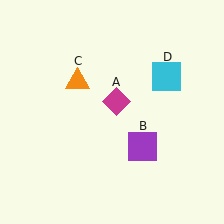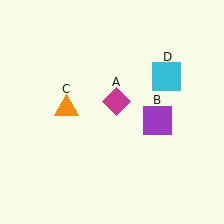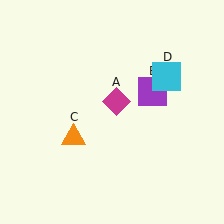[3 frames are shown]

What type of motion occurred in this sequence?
The purple square (object B), orange triangle (object C) rotated counterclockwise around the center of the scene.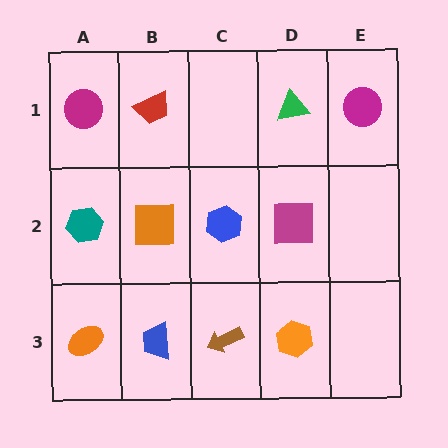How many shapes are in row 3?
4 shapes.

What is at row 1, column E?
A magenta circle.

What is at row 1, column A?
A magenta circle.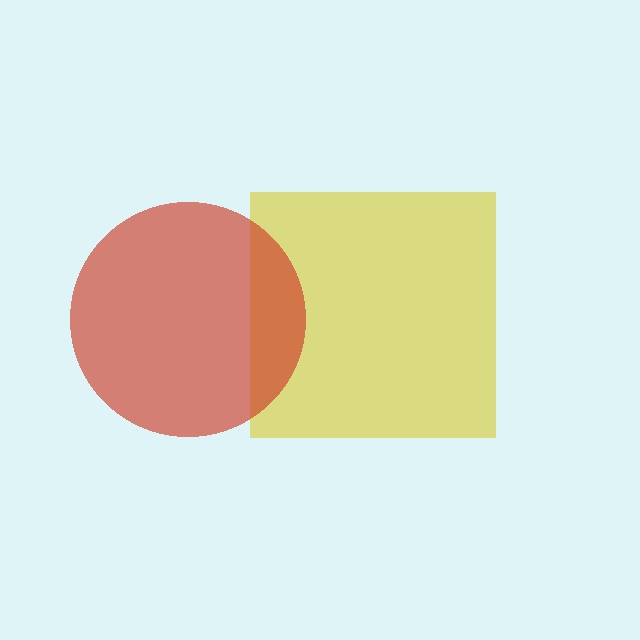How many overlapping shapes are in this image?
There are 2 overlapping shapes in the image.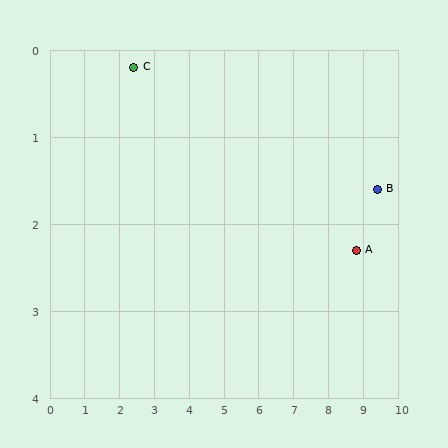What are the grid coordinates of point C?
Point C is at approximately (2.4, 0.2).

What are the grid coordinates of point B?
Point B is at approximately (9.4, 1.6).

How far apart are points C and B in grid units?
Points C and B are about 7.1 grid units apart.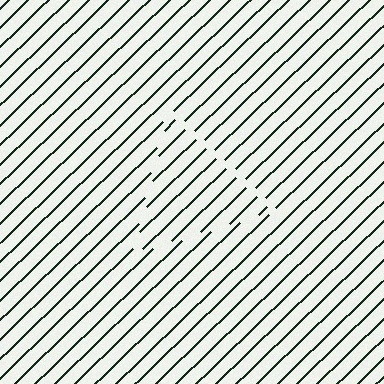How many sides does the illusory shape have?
3 sides — the line-ends trace a triangle.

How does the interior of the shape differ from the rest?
The interior of the shape contains the same grating, shifted by half a period — the contour is defined by the phase discontinuity where line-ends from the inner and outer gratings abut.